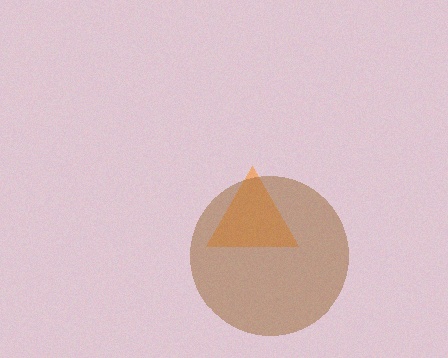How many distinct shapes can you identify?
There are 2 distinct shapes: an orange triangle, a brown circle.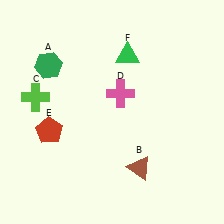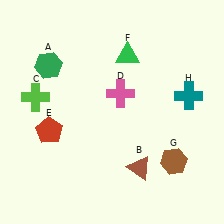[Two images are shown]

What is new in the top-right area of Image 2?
A teal cross (H) was added in the top-right area of Image 2.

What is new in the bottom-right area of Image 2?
A brown hexagon (G) was added in the bottom-right area of Image 2.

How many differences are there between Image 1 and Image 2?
There are 2 differences between the two images.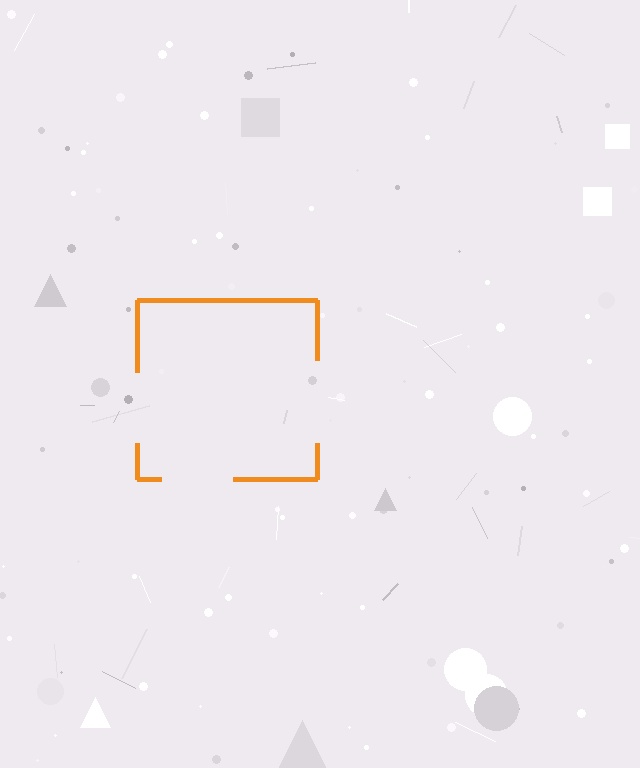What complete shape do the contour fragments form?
The contour fragments form a square.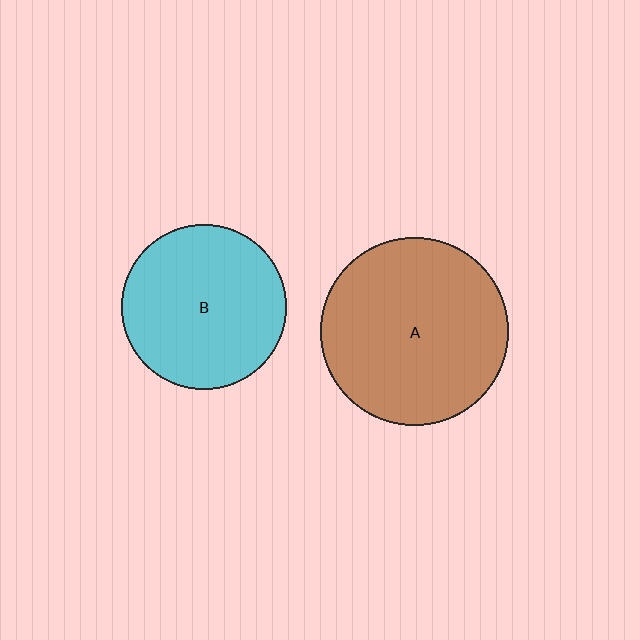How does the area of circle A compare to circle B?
Approximately 1.3 times.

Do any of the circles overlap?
No, none of the circles overlap.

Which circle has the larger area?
Circle A (brown).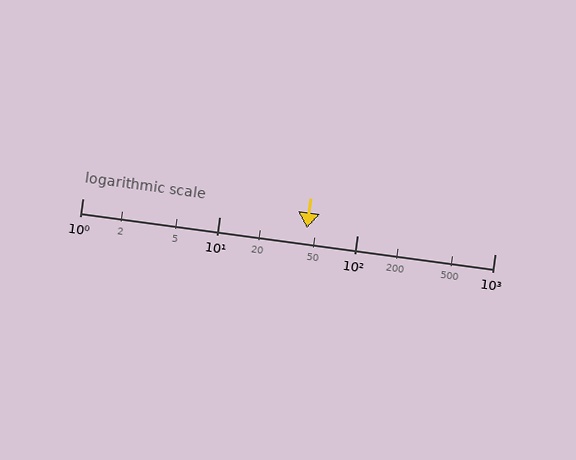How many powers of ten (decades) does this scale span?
The scale spans 3 decades, from 1 to 1000.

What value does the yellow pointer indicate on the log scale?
The pointer indicates approximately 43.